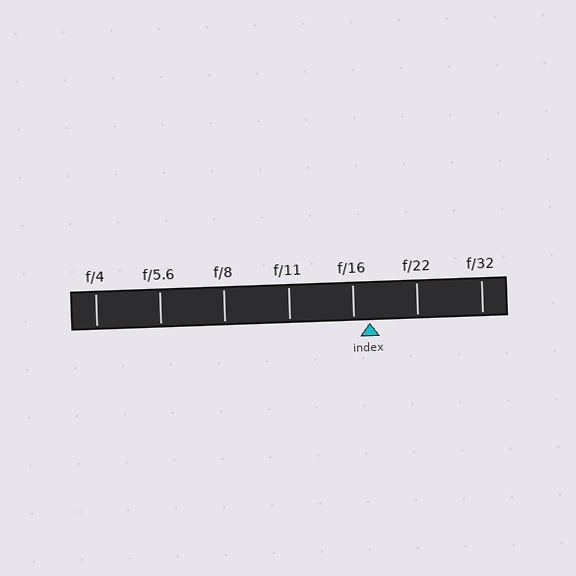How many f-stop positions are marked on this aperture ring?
There are 7 f-stop positions marked.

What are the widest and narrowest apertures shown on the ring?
The widest aperture shown is f/4 and the narrowest is f/32.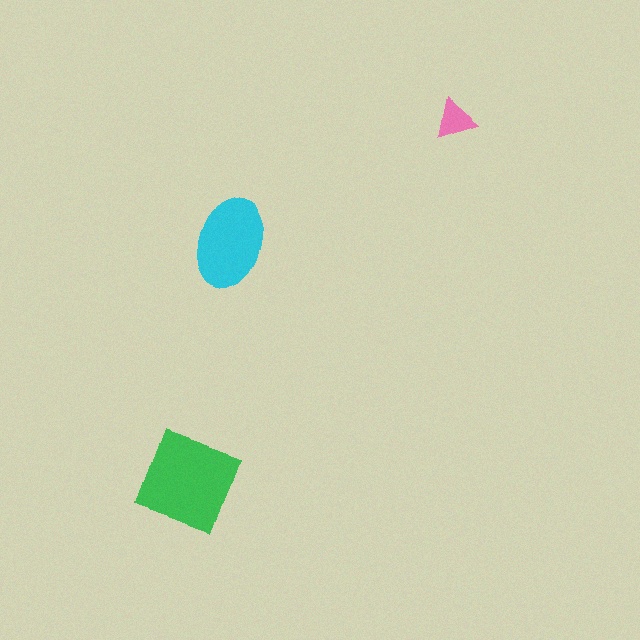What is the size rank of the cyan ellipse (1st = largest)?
2nd.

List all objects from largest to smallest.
The green diamond, the cyan ellipse, the pink triangle.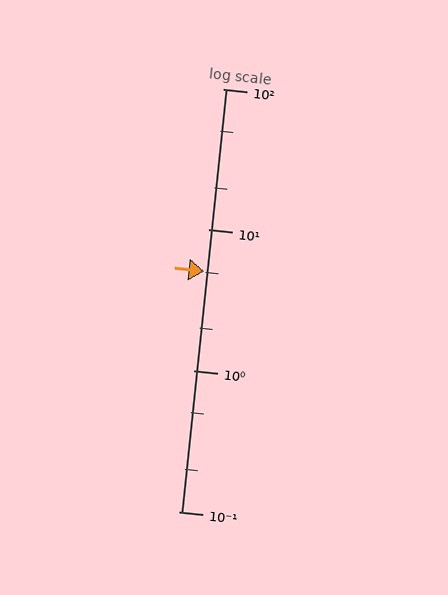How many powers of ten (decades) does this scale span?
The scale spans 3 decades, from 0.1 to 100.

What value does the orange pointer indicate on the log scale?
The pointer indicates approximately 5.1.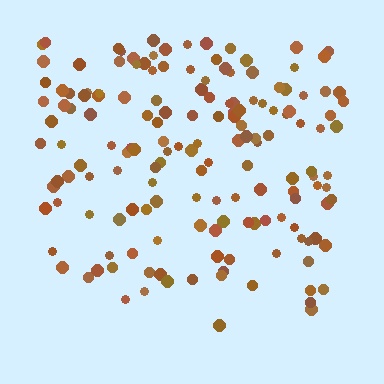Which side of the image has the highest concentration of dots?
The top.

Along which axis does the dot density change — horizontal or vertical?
Vertical.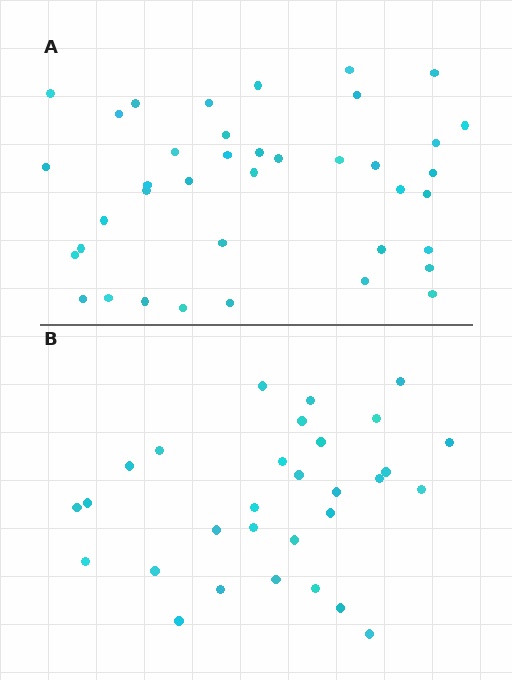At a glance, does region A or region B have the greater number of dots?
Region A (the top region) has more dots.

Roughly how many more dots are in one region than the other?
Region A has roughly 8 or so more dots than region B.